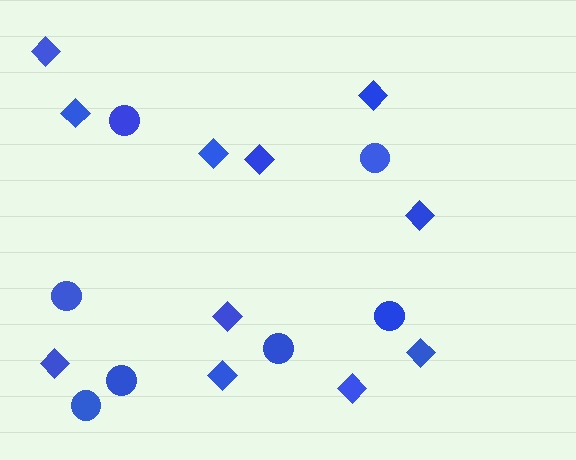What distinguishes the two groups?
There are 2 groups: one group of diamonds (11) and one group of circles (7).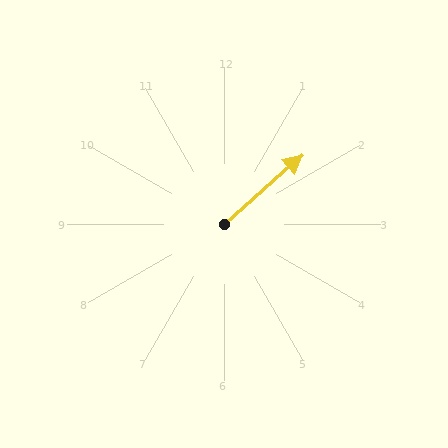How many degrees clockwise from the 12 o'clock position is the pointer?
Approximately 48 degrees.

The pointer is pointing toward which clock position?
Roughly 2 o'clock.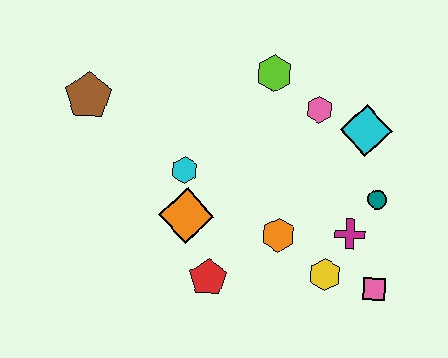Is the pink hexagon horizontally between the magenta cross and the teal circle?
No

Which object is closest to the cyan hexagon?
The orange diamond is closest to the cyan hexagon.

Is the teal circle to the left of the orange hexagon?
No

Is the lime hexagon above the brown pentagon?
Yes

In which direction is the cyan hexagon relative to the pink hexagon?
The cyan hexagon is to the left of the pink hexagon.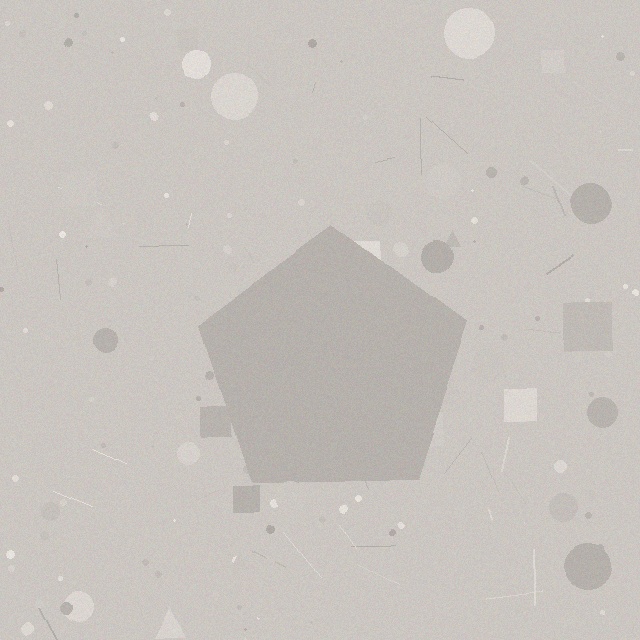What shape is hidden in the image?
A pentagon is hidden in the image.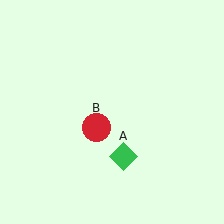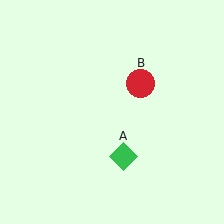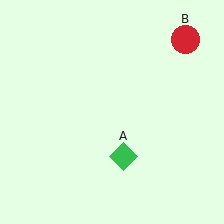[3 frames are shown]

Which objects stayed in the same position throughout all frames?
Green diamond (object A) remained stationary.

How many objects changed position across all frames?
1 object changed position: red circle (object B).